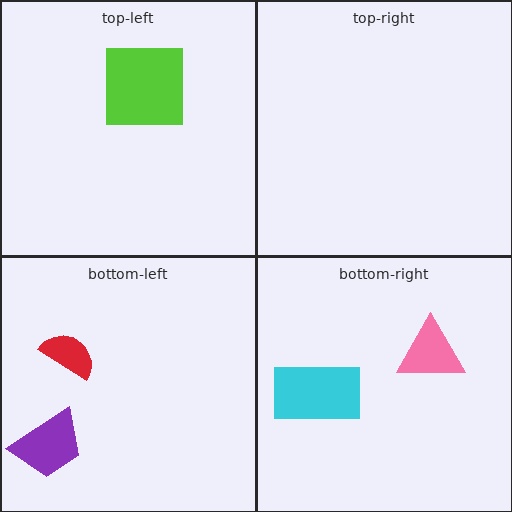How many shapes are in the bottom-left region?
2.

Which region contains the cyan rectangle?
The bottom-right region.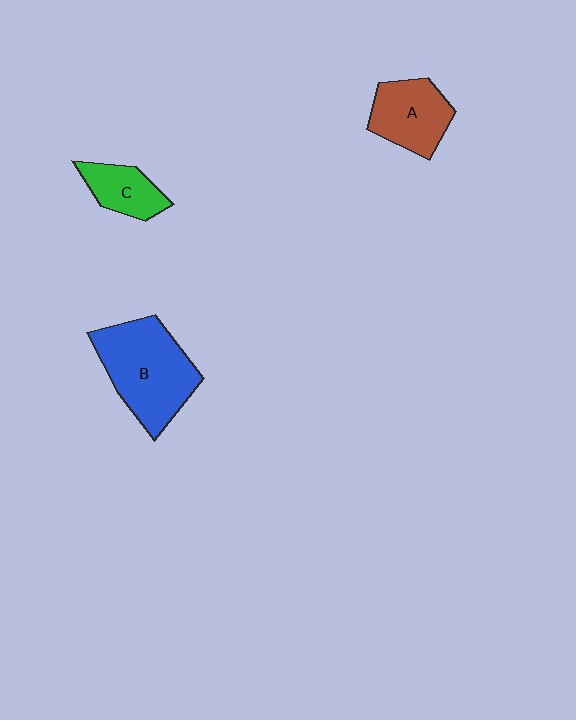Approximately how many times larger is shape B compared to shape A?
Approximately 1.6 times.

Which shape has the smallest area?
Shape C (green).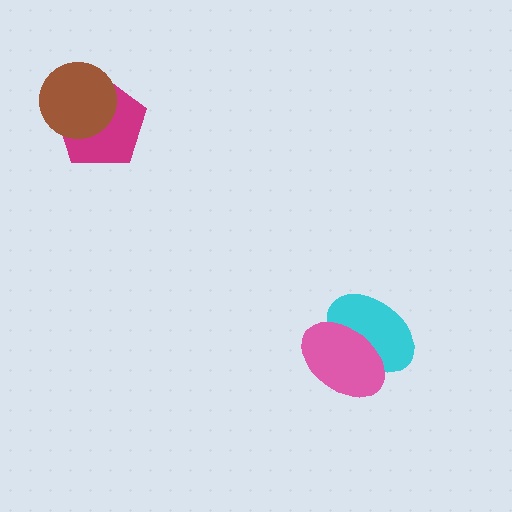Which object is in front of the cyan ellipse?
The pink ellipse is in front of the cyan ellipse.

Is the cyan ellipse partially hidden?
Yes, it is partially covered by another shape.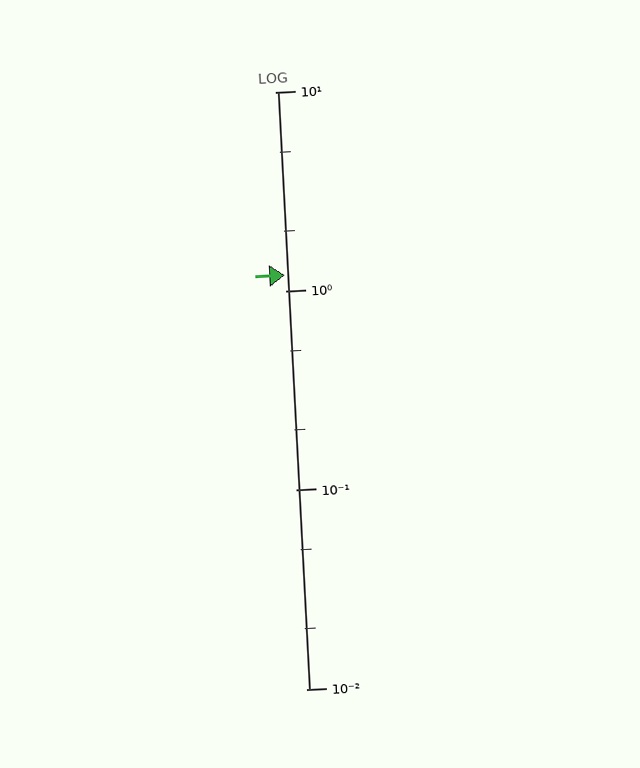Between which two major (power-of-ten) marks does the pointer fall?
The pointer is between 1 and 10.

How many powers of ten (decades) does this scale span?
The scale spans 3 decades, from 0.01 to 10.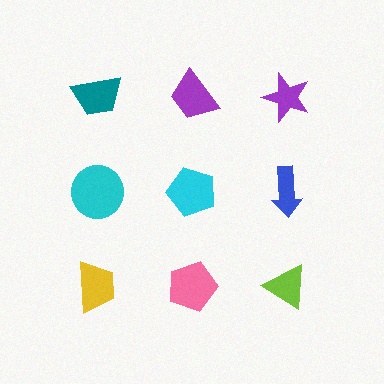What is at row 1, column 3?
A purple star.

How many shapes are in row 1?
3 shapes.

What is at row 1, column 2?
A purple trapezoid.